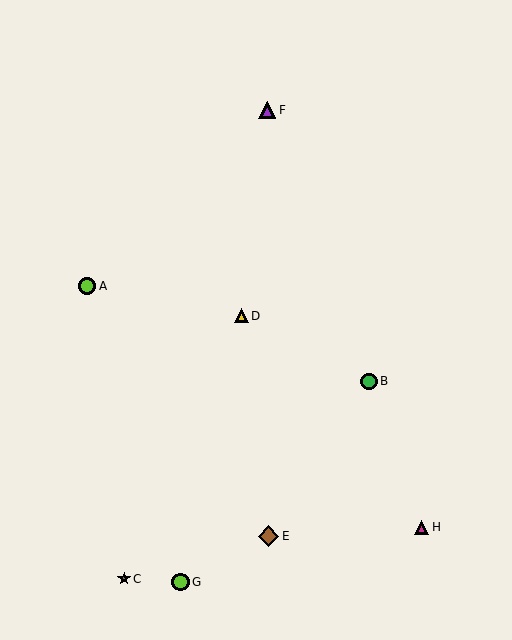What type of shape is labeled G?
Shape G is a lime circle.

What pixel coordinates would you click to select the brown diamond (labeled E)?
Click at (269, 536) to select the brown diamond E.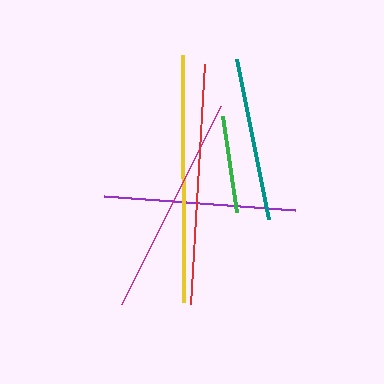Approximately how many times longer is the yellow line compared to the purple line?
The yellow line is approximately 1.3 times the length of the purple line.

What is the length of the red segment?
The red segment is approximately 241 pixels long.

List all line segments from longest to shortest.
From longest to shortest: yellow, red, magenta, purple, teal, green.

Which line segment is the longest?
The yellow line is the longest at approximately 247 pixels.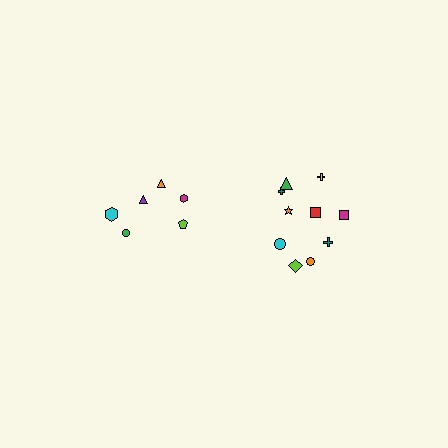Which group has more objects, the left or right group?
The right group.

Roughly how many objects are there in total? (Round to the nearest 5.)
Roughly 15 objects in total.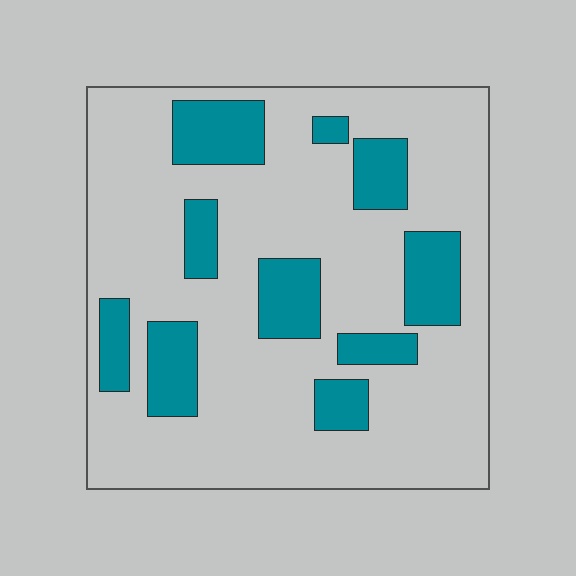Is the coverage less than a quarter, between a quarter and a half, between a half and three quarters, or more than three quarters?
Less than a quarter.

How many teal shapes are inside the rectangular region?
10.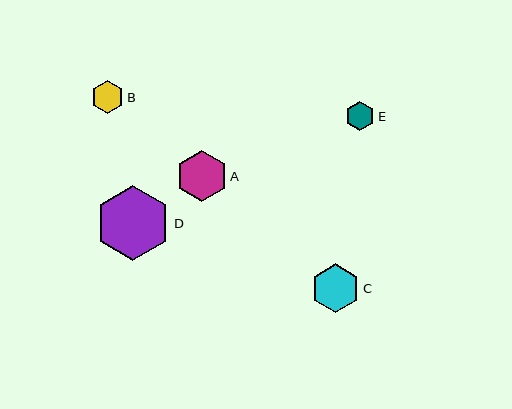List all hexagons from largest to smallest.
From largest to smallest: D, A, C, B, E.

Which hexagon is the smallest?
Hexagon E is the smallest with a size of approximately 30 pixels.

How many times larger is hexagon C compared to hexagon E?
Hexagon C is approximately 1.6 times the size of hexagon E.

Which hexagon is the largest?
Hexagon D is the largest with a size of approximately 75 pixels.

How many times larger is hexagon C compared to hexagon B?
Hexagon C is approximately 1.5 times the size of hexagon B.